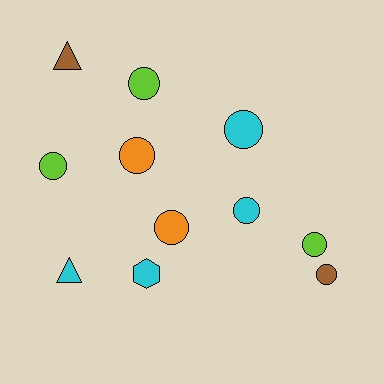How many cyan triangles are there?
There is 1 cyan triangle.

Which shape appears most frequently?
Circle, with 8 objects.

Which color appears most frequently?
Cyan, with 4 objects.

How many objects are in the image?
There are 11 objects.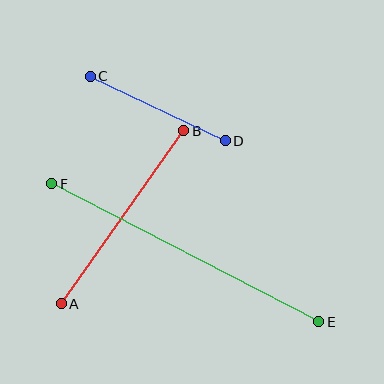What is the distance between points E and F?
The distance is approximately 301 pixels.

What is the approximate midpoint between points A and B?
The midpoint is at approximately (123, 217) pixels.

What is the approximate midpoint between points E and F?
The midpoint is at approximately (185, 253) pixels.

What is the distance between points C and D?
The distance is approximately 149 pixels.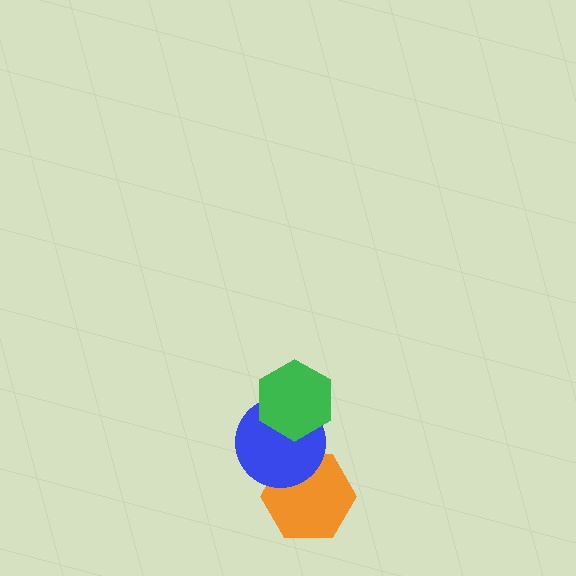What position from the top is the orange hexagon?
The orange hexagon is 3rd from the top.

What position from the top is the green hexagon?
The green hexagon is 1st from the top.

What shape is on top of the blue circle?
The green hexagon is on top of the blue circle.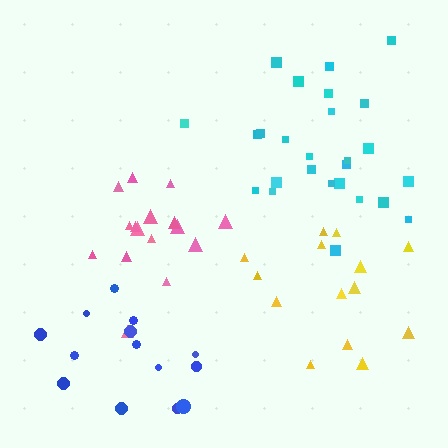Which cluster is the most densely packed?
Pink.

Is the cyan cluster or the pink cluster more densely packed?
Pink.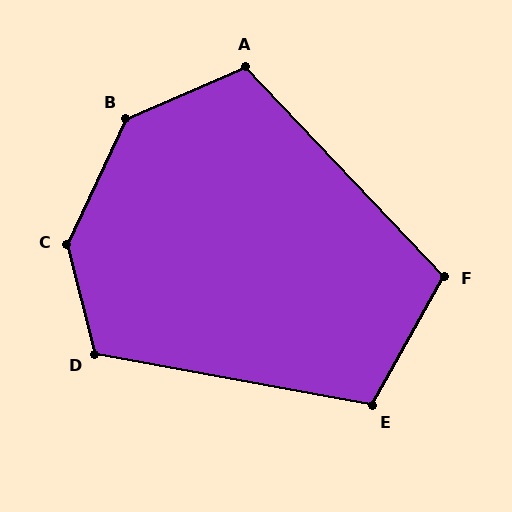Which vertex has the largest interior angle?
C, at approximately 141 degrees.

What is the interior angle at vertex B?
Approximately 138 degrees (obtuse).